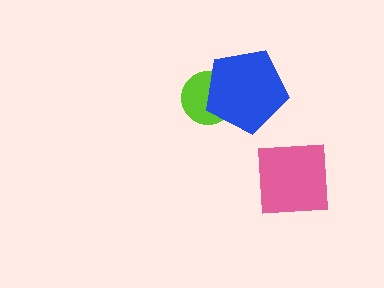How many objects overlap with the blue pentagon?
1 object overlaps with the blue pentagon.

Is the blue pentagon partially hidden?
No, no other shape covers it.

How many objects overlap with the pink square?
0 objects overlap with the pink square.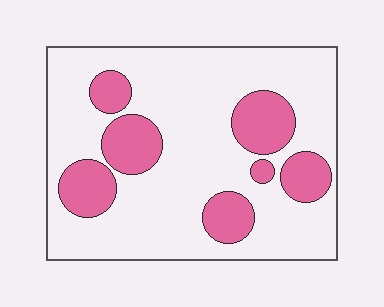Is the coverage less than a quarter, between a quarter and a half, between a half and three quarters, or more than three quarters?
Less than a quarter.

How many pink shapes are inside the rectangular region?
7.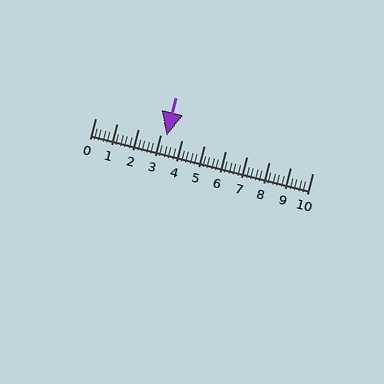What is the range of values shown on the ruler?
The ruler shows values from 0 to 10.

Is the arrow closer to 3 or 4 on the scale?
The arrow is closer to 3.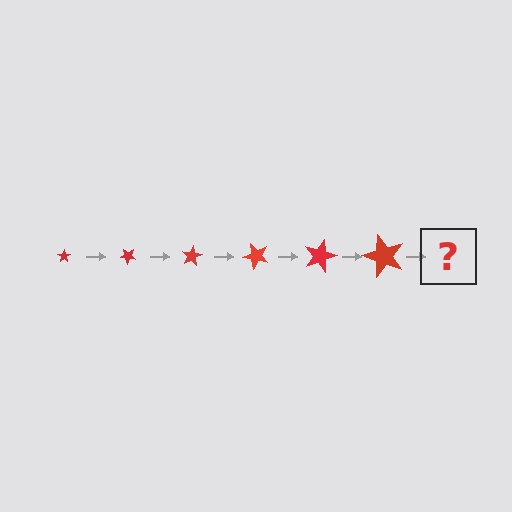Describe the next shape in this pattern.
It should be a star, larger than the previous one and rotated 240 degrees from the start.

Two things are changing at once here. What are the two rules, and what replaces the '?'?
The two rules are that the star grows larger each step and it rotates 40 degrees each step. The '?' should be a star, larger than the previous one and rotated 240 degrees from the start.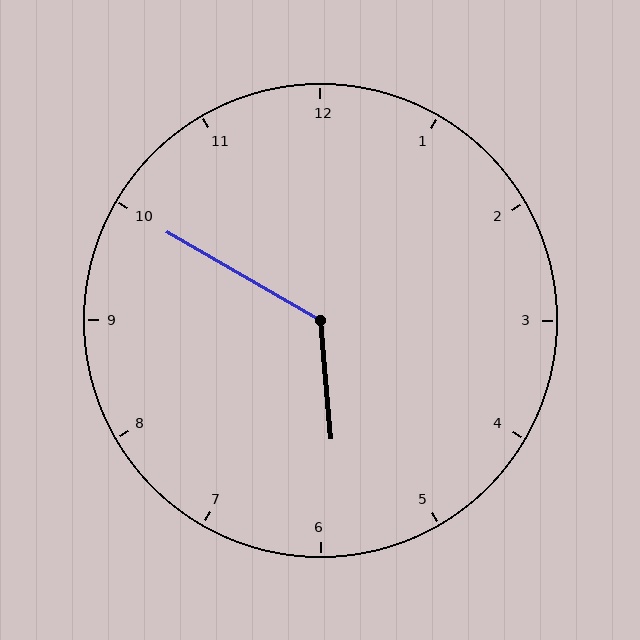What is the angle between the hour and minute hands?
Approximately 125 degrees.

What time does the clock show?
5:50.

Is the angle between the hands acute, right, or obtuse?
It is obtuse.